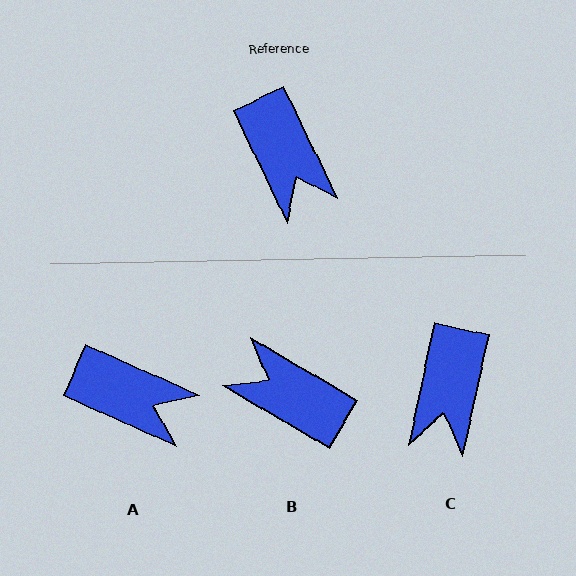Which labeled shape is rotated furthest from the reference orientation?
B, about 146 degrees away.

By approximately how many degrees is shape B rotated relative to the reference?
Approximately 146 degrees clockwise.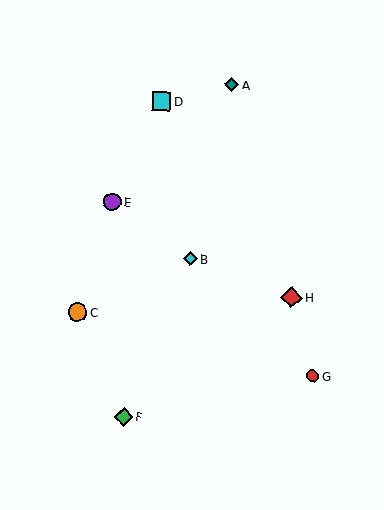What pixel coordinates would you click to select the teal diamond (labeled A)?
Click at (231, 84) to select the teal diamond A.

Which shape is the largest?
The red diamond (labeled H) is the largest.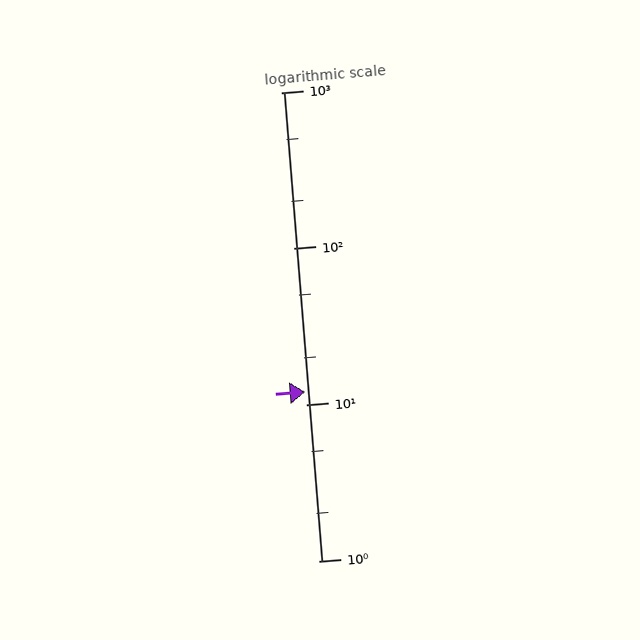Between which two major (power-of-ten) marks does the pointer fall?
The pointer is between 10 and 100.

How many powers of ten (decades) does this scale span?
The scale spans 3 decades, from 1 to 1000.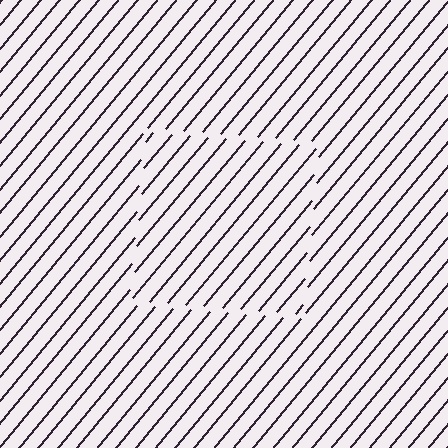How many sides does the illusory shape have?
4 sides — the line-ends trace a square.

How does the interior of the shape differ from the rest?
The interior of the shape contains the same grating, shifted by half a period — the contour is defined by the phase discontinuity where line-ends from the inner and outer gratings abut.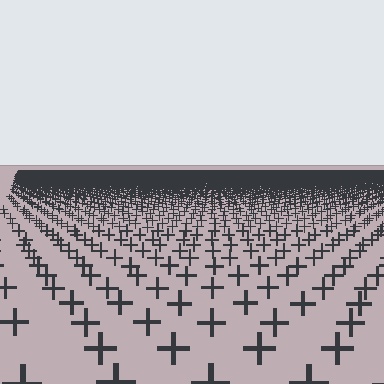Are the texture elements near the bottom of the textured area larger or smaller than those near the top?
Larger. Near the bottom, elements are closer to the viewer and appear at a bigger on-screen size.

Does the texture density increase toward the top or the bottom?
Density increases toward the top.